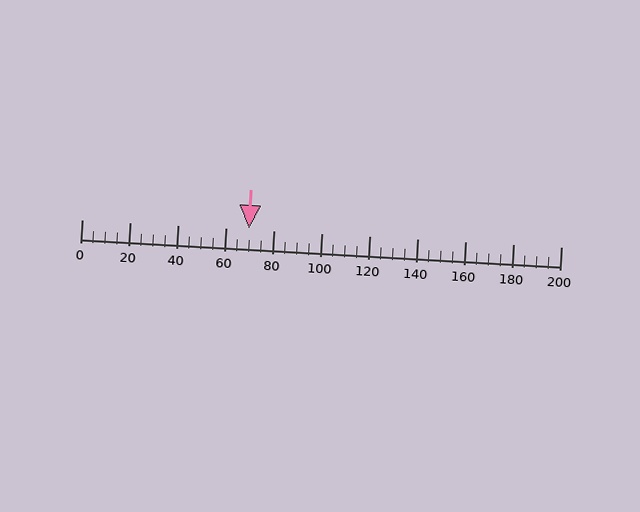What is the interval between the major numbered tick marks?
The major tick marks are spaced 20 units apart.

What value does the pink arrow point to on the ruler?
The pink arrow points to approximately 70.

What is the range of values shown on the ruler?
The ruler shows values from 0 to 200.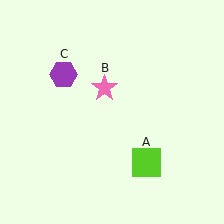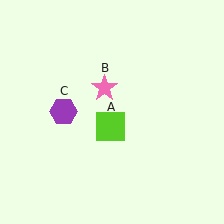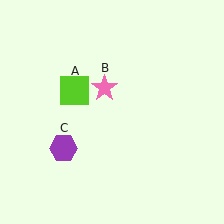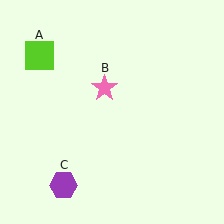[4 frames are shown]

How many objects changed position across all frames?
2 objects changed position: lime square (object A), purple hexagon (object C).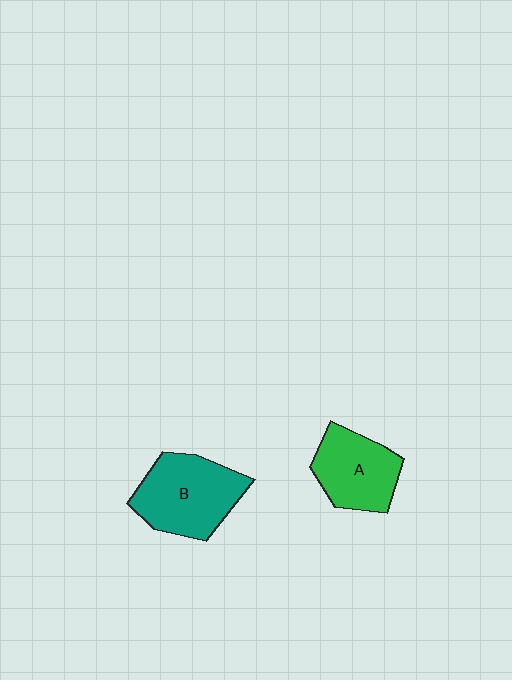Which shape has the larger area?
Shape B (teal).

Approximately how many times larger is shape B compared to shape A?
Approximately 1.3 times.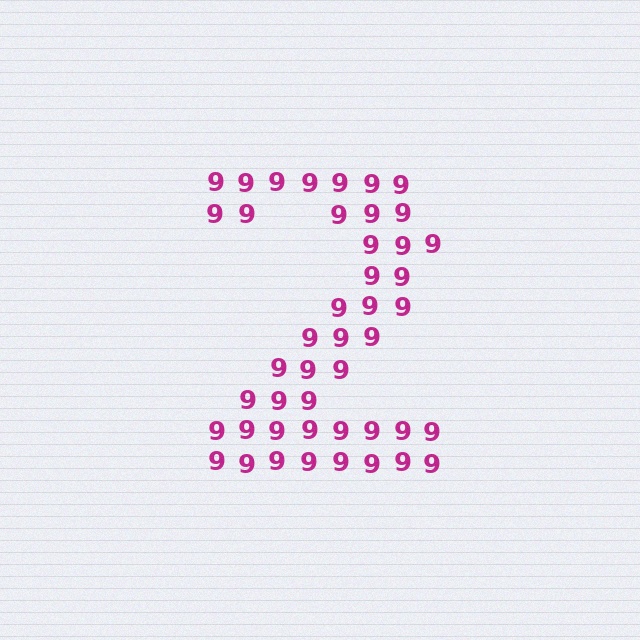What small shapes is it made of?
It is made of small digit 9's.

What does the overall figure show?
The overall figure shows the digit 2.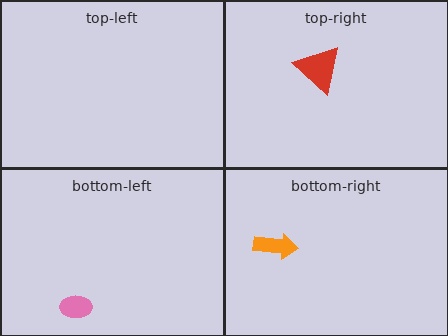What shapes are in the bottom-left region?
The pink ellipse.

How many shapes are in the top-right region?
1.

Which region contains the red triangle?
The top-right region.